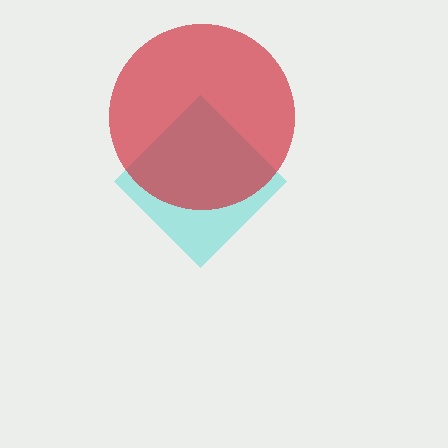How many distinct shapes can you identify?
There are 2 distinct shapes: a cyan diamond, a red circle.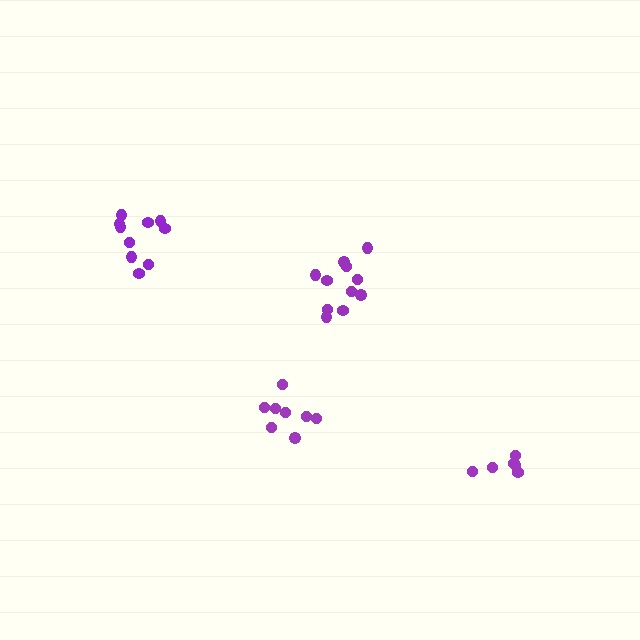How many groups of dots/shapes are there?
There are 4 groups.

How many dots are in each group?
Group 1: 11 dots, Group 2: 8 dots, Group 3: 10 dots, Group 4: 6 dots (35 total).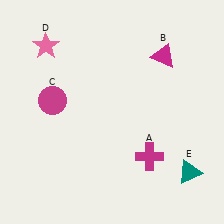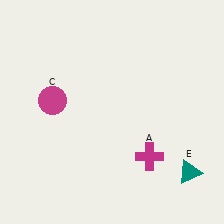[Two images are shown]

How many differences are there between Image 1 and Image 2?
There are 2 differences between the two images.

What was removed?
The pink star (D), the magenta triangle (B) were removed in Image 2.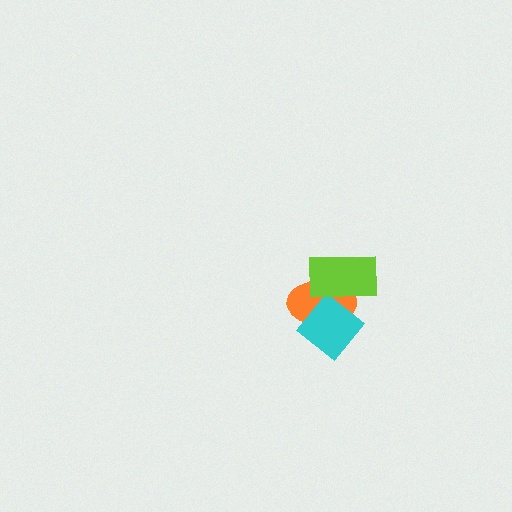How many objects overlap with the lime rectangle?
2 objects overlap with the lime rectangle.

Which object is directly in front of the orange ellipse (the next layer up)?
The cyan diamond is directly in front of the orange ellipse.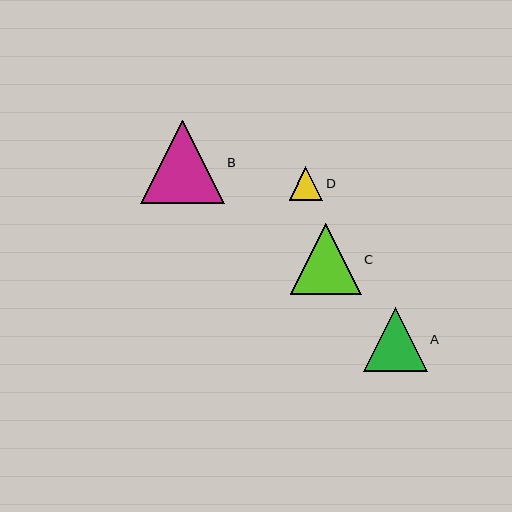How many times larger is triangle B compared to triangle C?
Triangle B is approximately 1.2 times the size of triangle C.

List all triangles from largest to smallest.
From largest to smallest: B, C, A, D.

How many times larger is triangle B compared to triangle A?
Triangle B is approximately 1.3 times the size of triangle A.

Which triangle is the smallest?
Triangle D is the smallest with a size of approximately 34 pixels.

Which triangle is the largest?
Triangle B is the largest with a size of approximately 84 pixels.